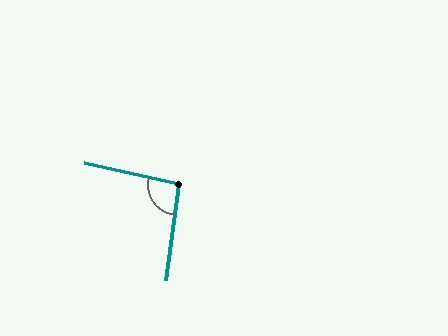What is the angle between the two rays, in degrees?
Approximately 95 degrees.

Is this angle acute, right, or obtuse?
It is obtuse.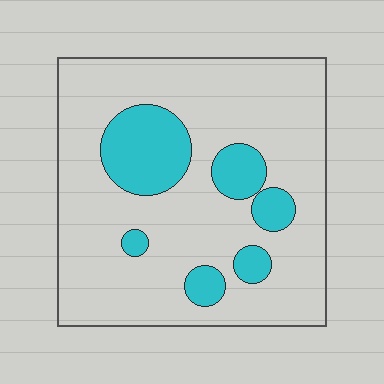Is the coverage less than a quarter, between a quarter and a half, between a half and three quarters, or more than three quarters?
Less than a quarter.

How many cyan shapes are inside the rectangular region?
6.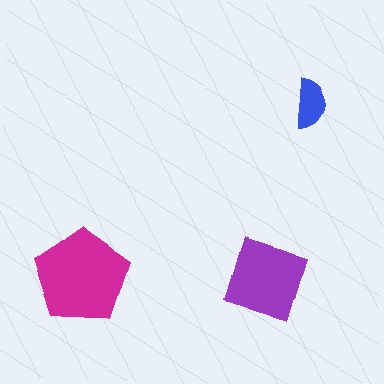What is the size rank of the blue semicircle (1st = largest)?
3rd.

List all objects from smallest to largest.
The blue semicircle, the purple square, the magenta pentagon.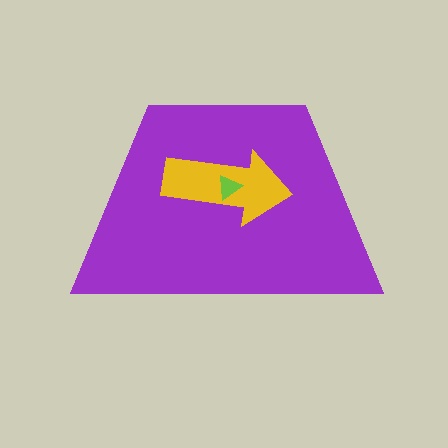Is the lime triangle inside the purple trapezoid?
Yes.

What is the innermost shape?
The lime triangle.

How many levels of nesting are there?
3.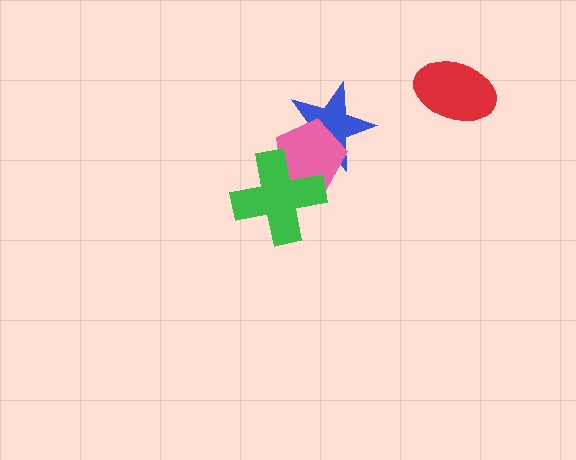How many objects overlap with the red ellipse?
0 objects overlap with the red ellipse.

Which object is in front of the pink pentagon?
The green cross is in front of the pink pentagon.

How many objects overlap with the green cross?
1 object overlaps with the green cross.